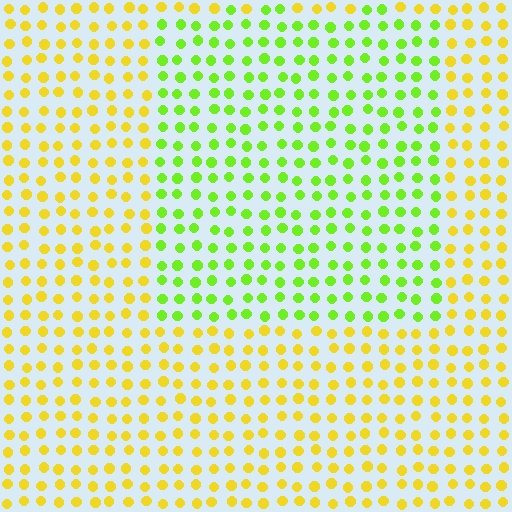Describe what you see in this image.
The image is filled with small yellow elements in a uniform arrangement. A rectangle-shaped region is visible where the elements are tinted to a slightly different hue, forming a subtle color boundary.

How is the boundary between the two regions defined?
The boundary is defined purely by a slight shift in hue (about 45 degrees). Spacing, size, and orientation are identical on both sides.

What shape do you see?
I see a rectangle.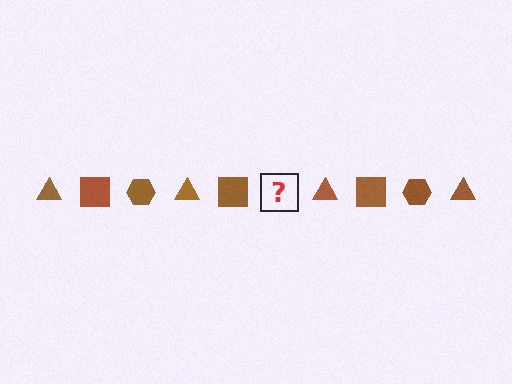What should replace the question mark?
The question mark should be replaced with a brown hexagon.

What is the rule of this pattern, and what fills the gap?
The rule is that the pattern cycles through triangle, square, hexagon shapes in brown. The gap should be filled with a brown hexagon.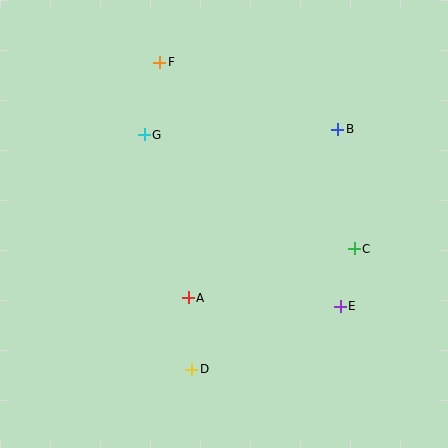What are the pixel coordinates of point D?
Point D is at (192, 369).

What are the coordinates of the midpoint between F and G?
The midpoint between F and G is at (152, 99).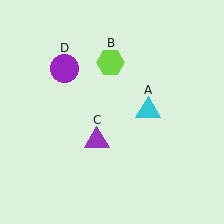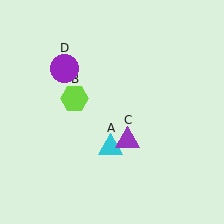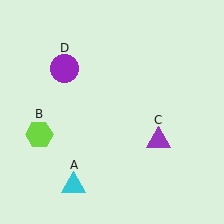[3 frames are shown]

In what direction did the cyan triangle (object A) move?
The cyan triangle (object A) moved down and to the left.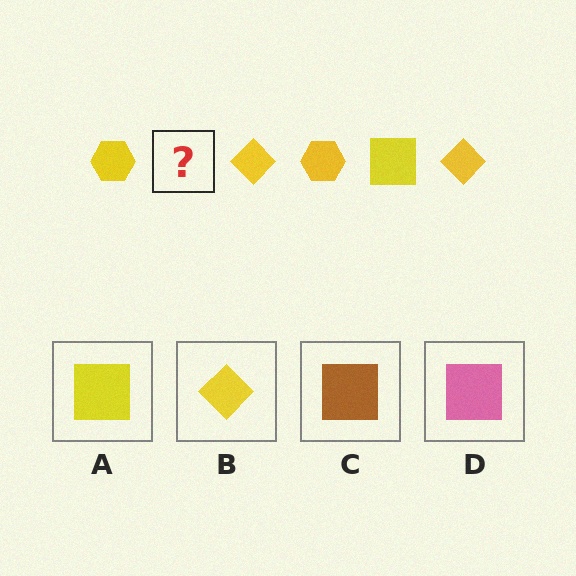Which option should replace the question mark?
Option A.